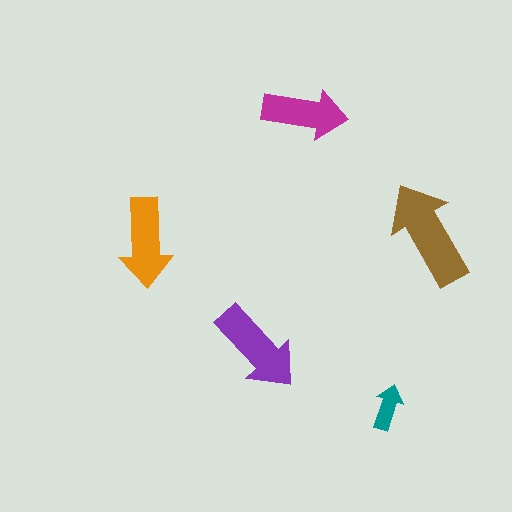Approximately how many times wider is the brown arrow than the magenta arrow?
About 1.5 times wider.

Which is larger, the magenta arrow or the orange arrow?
The orange one.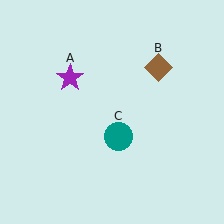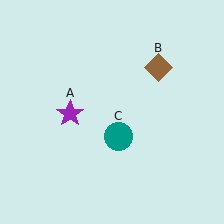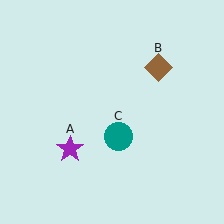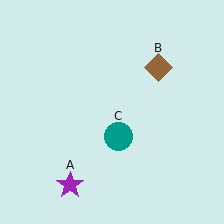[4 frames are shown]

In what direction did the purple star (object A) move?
The purple star (object A) moved down.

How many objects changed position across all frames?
1 object changed position: purple star (object A).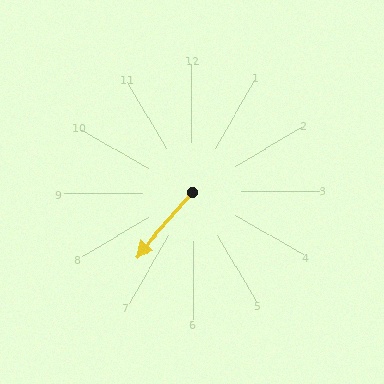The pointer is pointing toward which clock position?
Roughly 7 o'clock.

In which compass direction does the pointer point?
Southwest.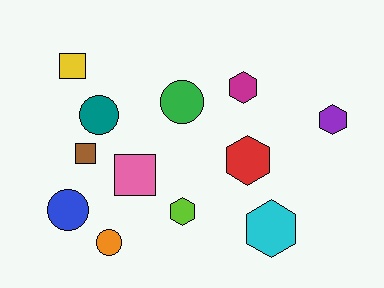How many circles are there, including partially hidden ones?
There are 4 circles.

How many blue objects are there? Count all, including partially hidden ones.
There is 1 blue object.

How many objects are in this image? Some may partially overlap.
There are 12 objects.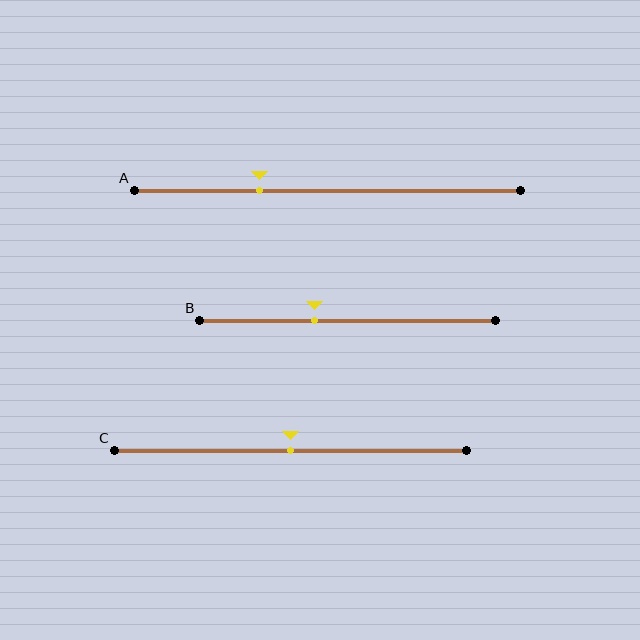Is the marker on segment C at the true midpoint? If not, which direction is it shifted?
Yes, the marker on segment C is at the true midpoint.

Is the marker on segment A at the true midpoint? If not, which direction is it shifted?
No, the marker on segment A is shifted to the left by about 18% of the segment length.